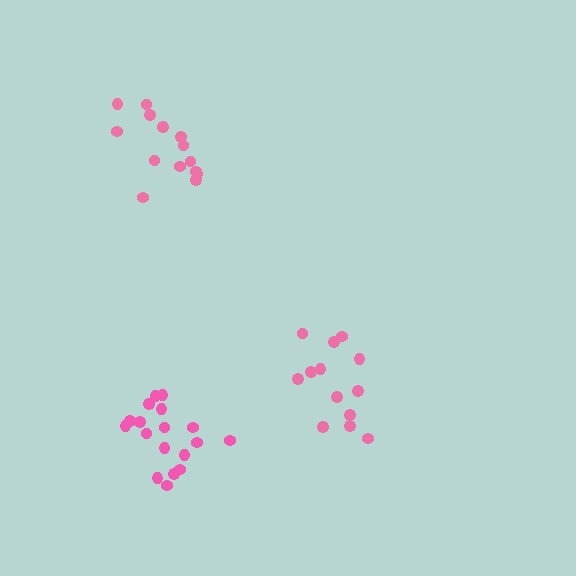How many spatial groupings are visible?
There are 3 spatial groupings.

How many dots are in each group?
Group 1: 18 dots, Group 2: 13 dots, Group 3: 14 dots (45 total).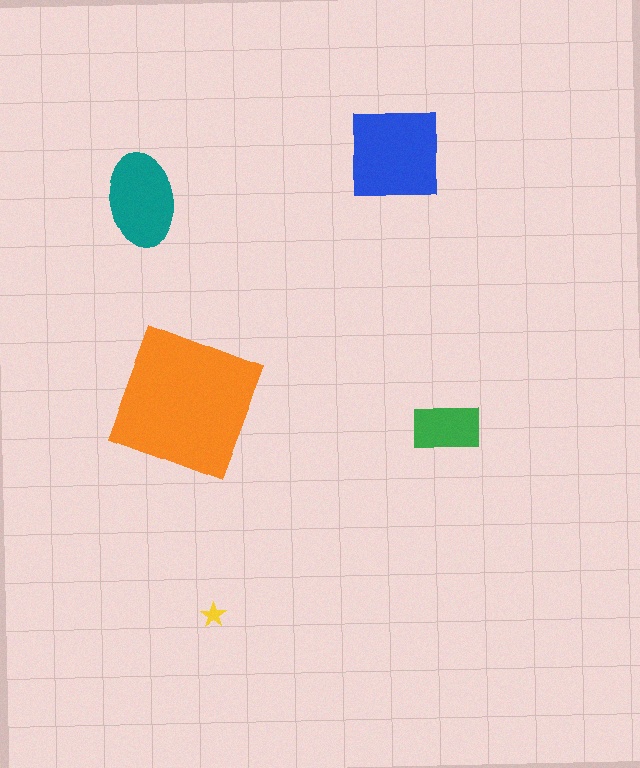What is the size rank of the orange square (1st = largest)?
1st.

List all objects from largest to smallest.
The orange square, the blue square, the teal ellipse, the green rectangle, the yellow star.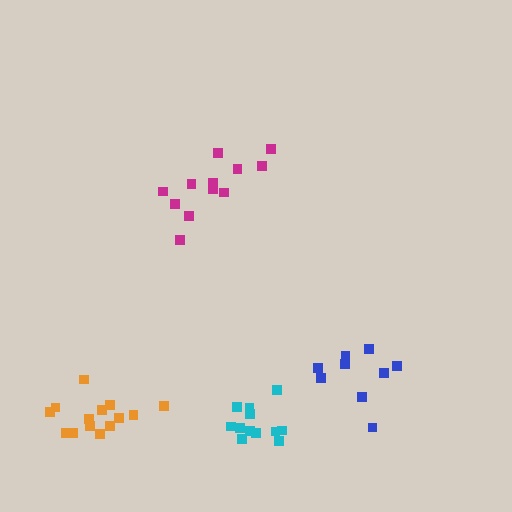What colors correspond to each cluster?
The clusters are colored: orange, blue, magenta, cyan.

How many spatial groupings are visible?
There are 4 spatial groupings.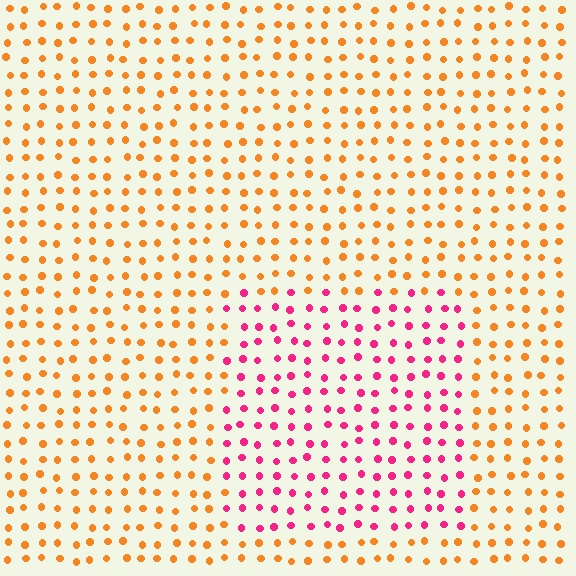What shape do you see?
I see a rectangle.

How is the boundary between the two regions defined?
The boundary is defined purely by a slight shift in hue (about 57 degrees). Spacing, size, and orientation are identical on both sides.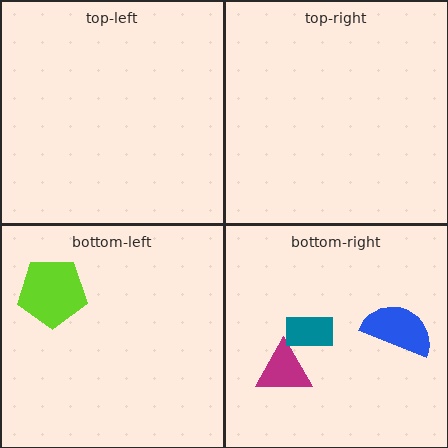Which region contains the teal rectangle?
The bottom-right region.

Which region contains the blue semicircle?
The bottom-right region.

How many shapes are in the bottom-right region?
3.